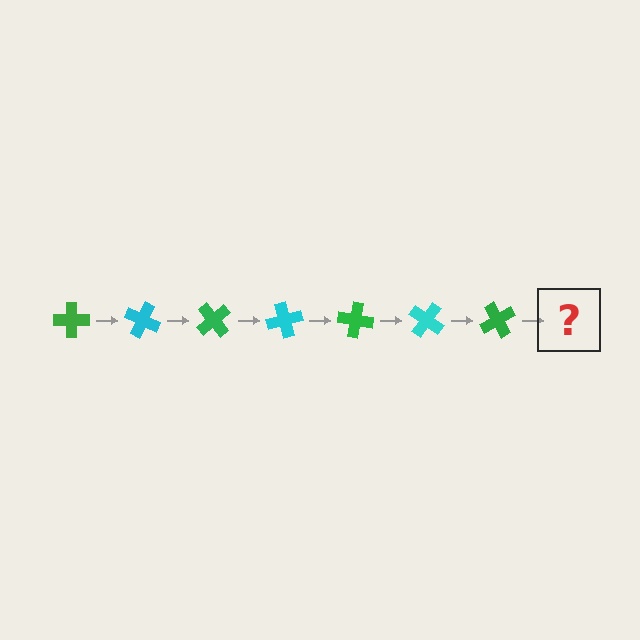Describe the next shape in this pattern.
It should be a cyan cross, rotated 175 degrees from the start.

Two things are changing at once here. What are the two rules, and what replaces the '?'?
The two rules are that it rotates 25 degrees each step and the color cycles through green and cyan. The '?' should be a cyan cross, rotated 175 degrees from the start.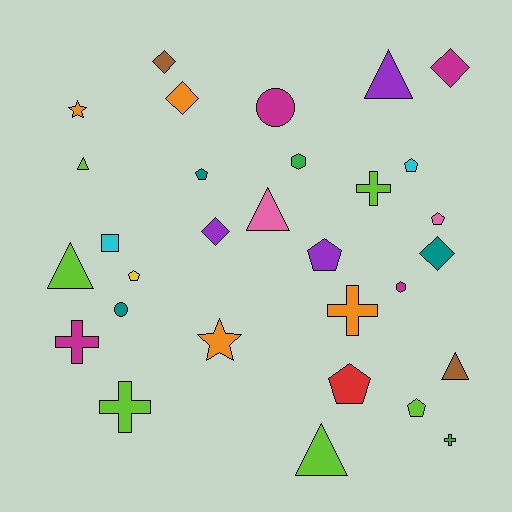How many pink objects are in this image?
There are 2 pink objects.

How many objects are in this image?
There are 30 objects.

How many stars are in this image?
There are 2 stars.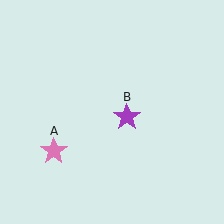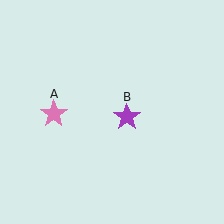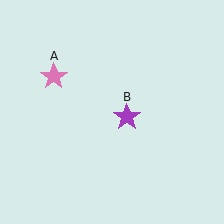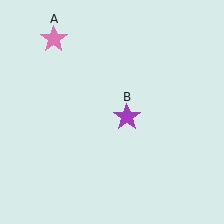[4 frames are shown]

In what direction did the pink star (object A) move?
The pink star (object A) moved up.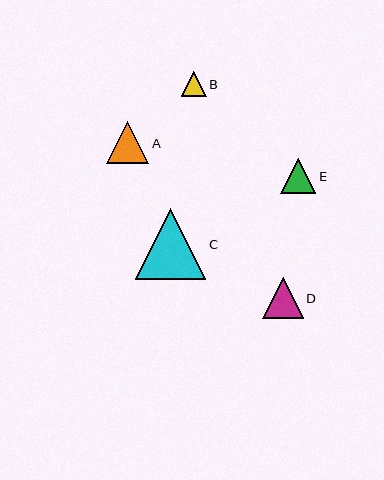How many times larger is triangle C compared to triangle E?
Triangle C is approximately 2.0 times the size of triangle E.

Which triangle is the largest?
Triangle C is the largest with a size of approximately 70 pixels.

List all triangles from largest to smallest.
From largest to smallest: C, A, D, E, B.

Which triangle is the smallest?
Triangle B is the smallest with a size of approximately 25 pixels.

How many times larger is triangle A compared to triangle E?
Triangle A is approximately 1.2 times the size of triangle E.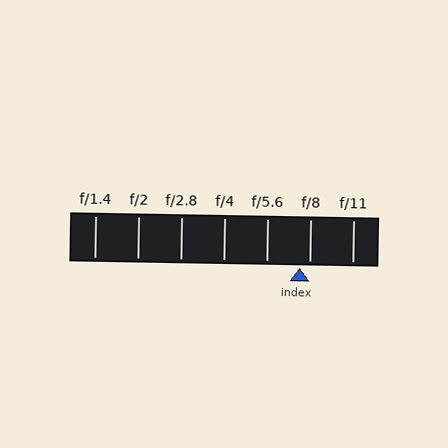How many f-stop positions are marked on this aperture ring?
There are 7 f-stop positions marked.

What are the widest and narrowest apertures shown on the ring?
The widest aperture shown is f/1.4 and the narrowest is f/11.